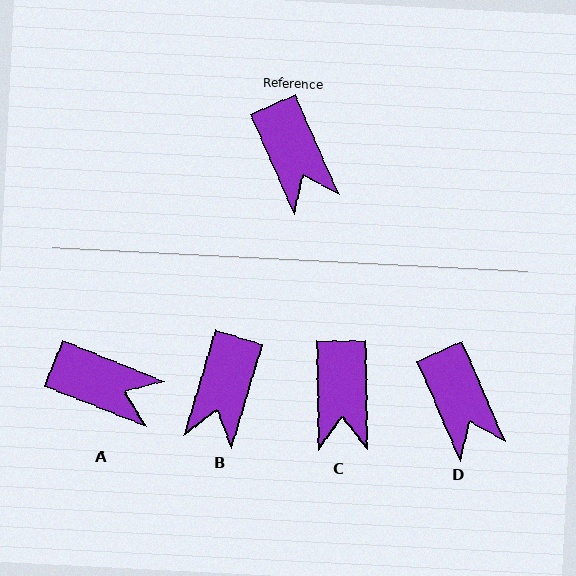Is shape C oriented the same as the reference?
No, it is off by about 22 degrees.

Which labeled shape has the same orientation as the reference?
D.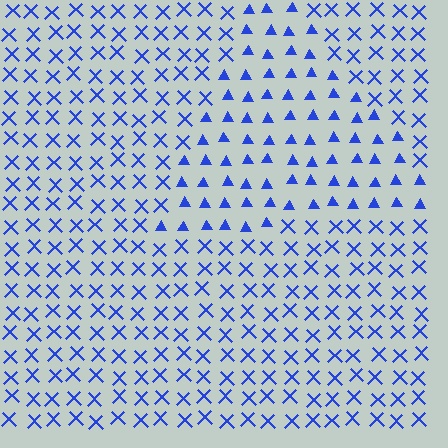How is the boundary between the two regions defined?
The boundary is defined by a change in element shape: triangles inside vs. X marks outside. All elements share the same color and spacing.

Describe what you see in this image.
The image is filled with small blue elements arranged in a uniform grid. A triangle-shaped region contains triangles, while the surrounding area contains X marks. The boundary is defined purely by the change in element shape.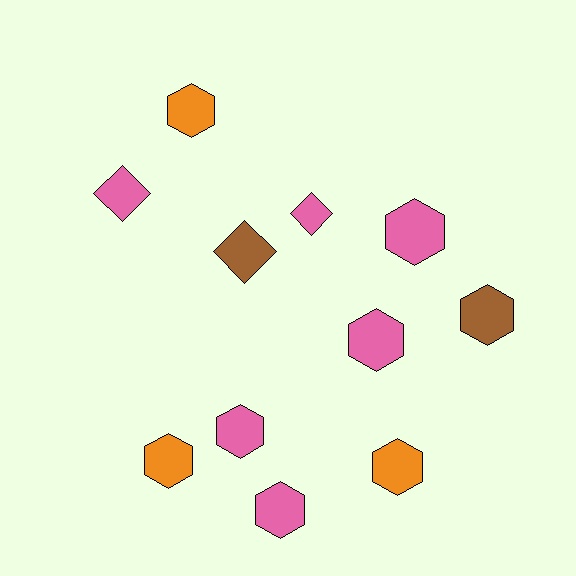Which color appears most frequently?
Pink, with 6 objects.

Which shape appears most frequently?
Hexagon, with 8 objects.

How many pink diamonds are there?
There are 2 pink diamonds.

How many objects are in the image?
There are 11 objects.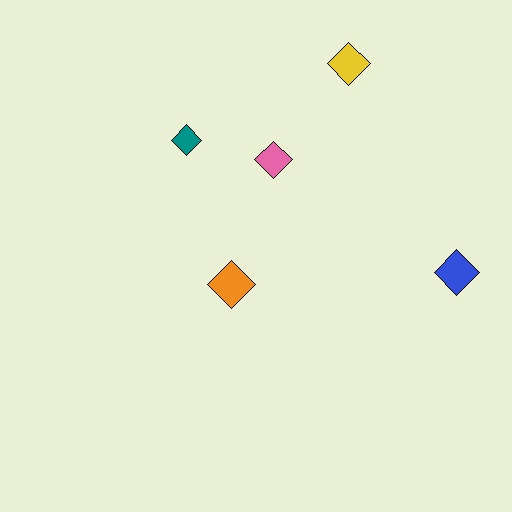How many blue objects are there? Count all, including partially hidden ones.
There is 1 blue object.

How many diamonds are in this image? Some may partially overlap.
There are 5 diamonds.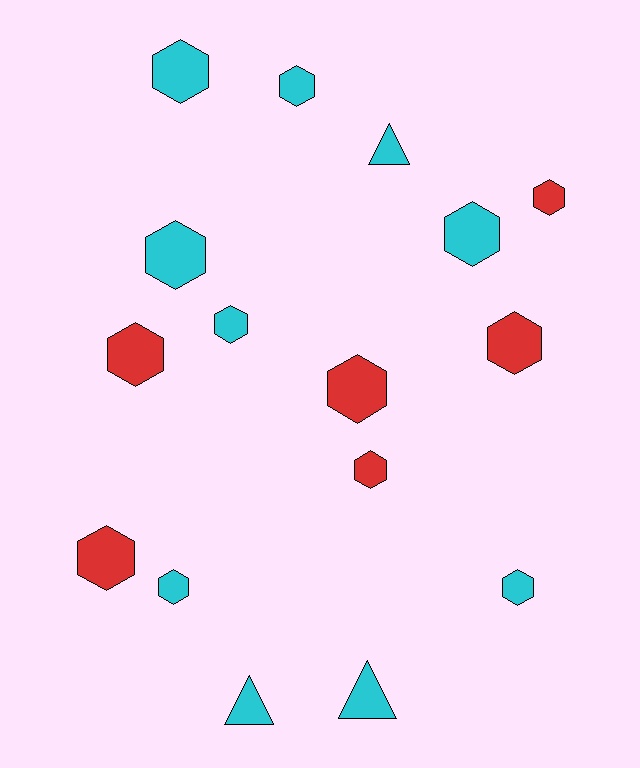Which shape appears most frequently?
Hexagon, with 13 objects.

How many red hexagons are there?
There are 6 red hexagons.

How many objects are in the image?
There are 16 objects.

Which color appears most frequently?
Cyan, with 10 objects.